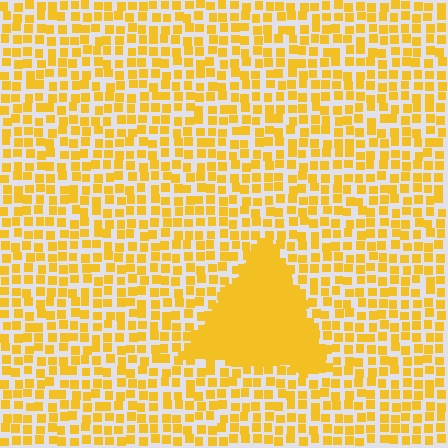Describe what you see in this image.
The image contains small yellow elements arranged at two different densities. A triangle-shaped region is visible where the elements are more densely packed than the surrounding area.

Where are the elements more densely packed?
The elements are more densely packed inside the triangle boundary.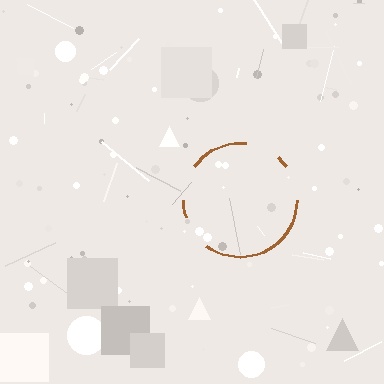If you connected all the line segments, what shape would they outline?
They would outline a circle.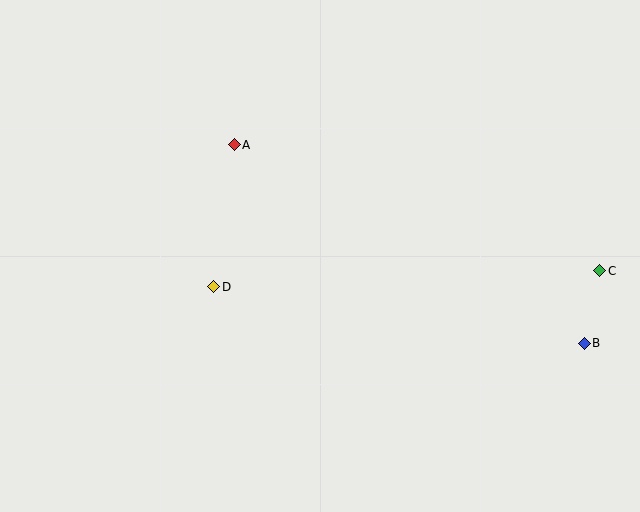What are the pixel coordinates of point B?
Point B is at (584, 343).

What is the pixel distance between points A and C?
The distance between A and C is 387 pixels.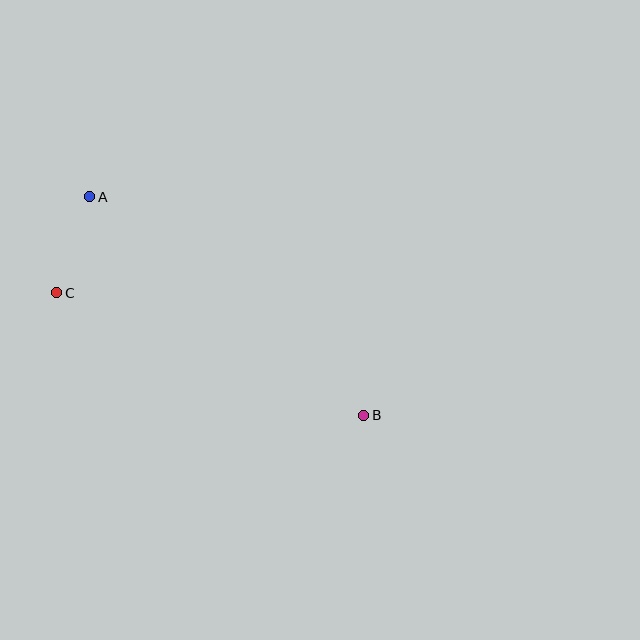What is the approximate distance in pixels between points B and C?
The distance between B and C is approximately 330 pixels.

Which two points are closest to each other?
Points A and C are closest to each other.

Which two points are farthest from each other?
Points A and B are farthest from each other.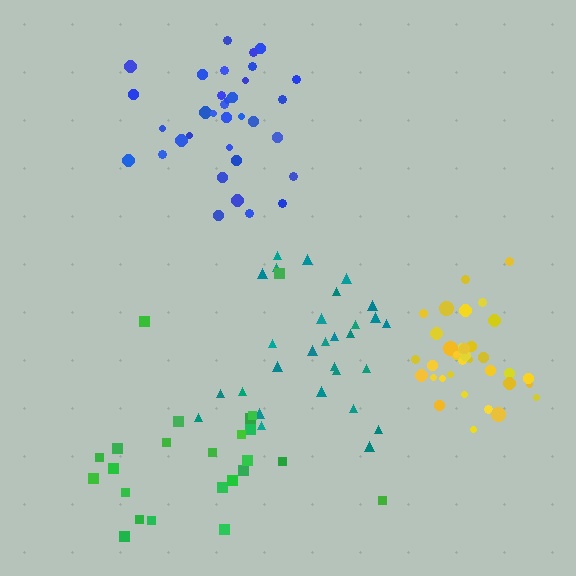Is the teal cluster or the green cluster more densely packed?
Teal.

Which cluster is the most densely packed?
Yellow.